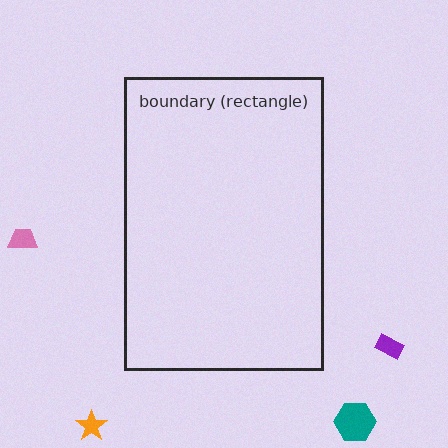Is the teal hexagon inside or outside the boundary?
Outside.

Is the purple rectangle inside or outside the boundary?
Outside.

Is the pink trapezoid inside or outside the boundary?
Outside.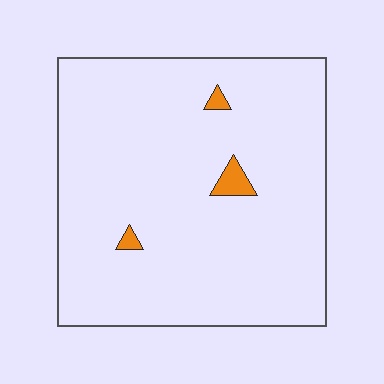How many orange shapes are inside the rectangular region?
3.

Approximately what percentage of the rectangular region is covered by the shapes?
Approximately 5%.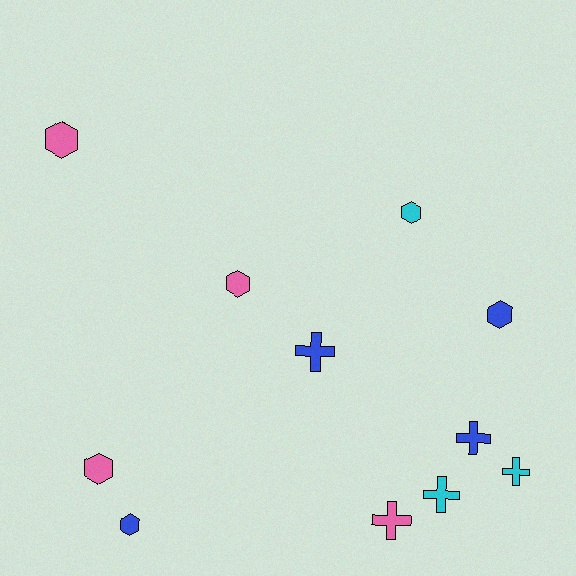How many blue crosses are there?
There are 2 blue crosses.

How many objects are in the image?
There are 11 objects.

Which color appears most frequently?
Pink, with 4 objects.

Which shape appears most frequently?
Hexagon, with 6 objects.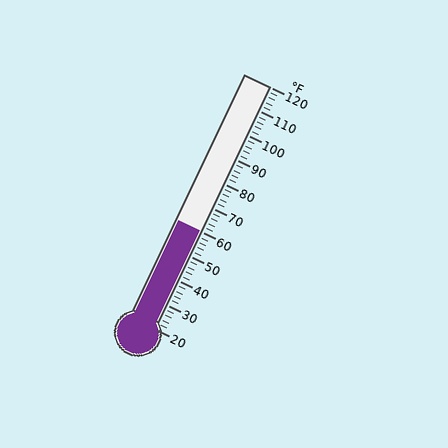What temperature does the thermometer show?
The thermometer shows approximately 60°F.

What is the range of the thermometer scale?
The thermometer scale ranges from 20°F to 120°F.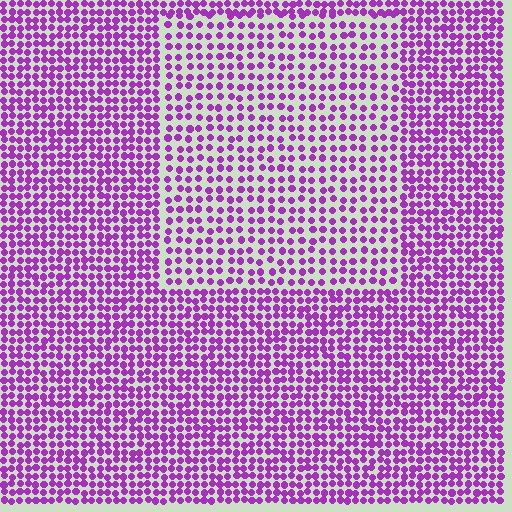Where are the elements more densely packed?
The elements are more densely packed outside the rectangle boundary.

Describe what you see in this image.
The image contains small purple elements arranged at two different densities. A rectangle-shaped region is visible where the elements are less densely packed than the surrounding area.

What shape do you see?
I see a rectangle.